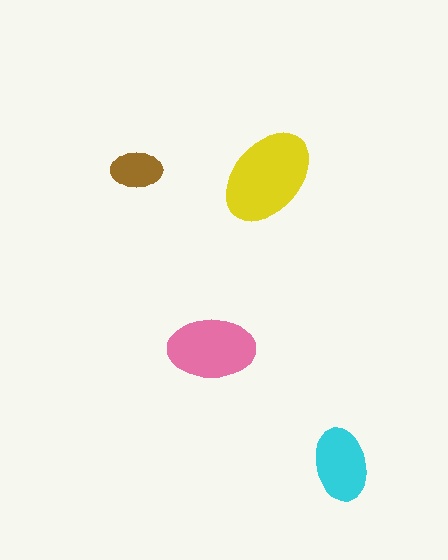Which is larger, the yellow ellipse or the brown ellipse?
The yellow one.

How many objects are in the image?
There are 4 objects in the image.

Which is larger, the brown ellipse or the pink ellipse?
The pink one.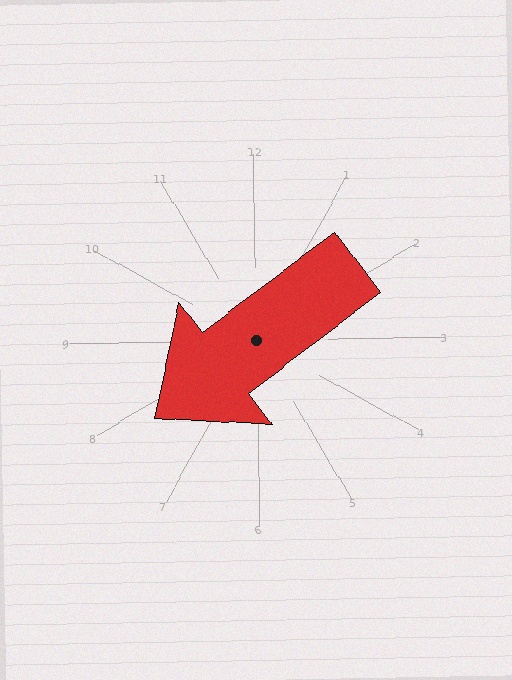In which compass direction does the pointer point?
Southwest.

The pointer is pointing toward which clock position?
Roughly 8 o'clock.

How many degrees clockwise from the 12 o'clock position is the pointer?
Approximately 234 degrees.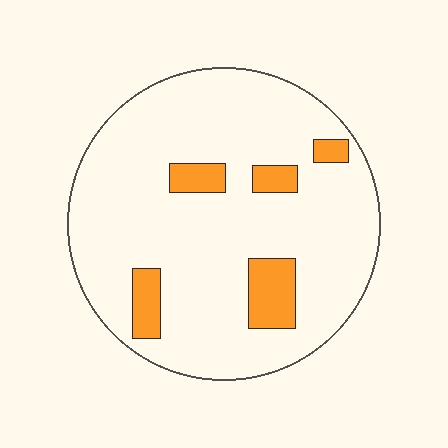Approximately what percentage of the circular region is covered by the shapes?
Approximately 10%.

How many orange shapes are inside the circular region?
5.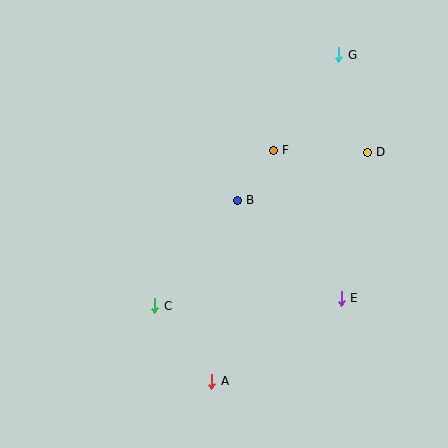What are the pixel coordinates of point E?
Point E is at (341, 298).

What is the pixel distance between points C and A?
The distance between C and A is 95 pixels.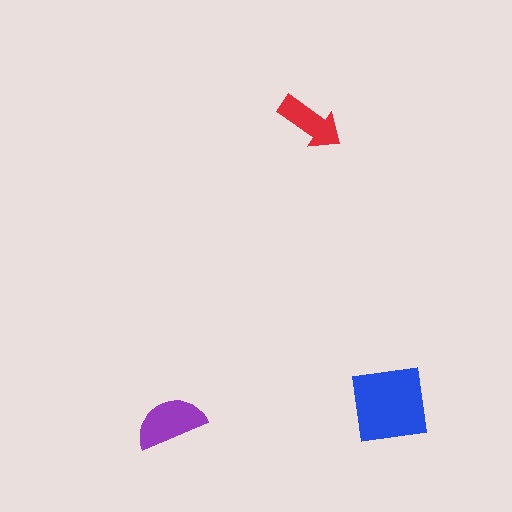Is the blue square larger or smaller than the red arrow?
Larger.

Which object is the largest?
The blue square.